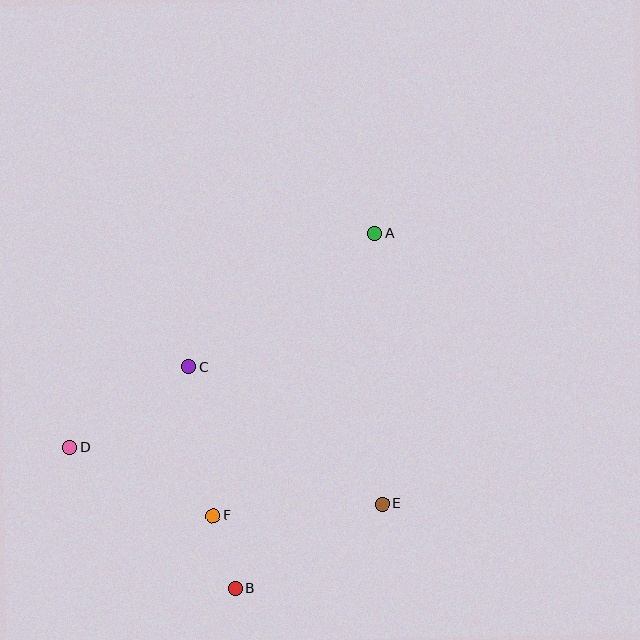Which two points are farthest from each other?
Points A and B are farthest from each other.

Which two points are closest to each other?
Points B and F are closest to each other.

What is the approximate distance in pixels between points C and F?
The distance between C and F is approximately 151 pixels.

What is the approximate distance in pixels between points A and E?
The distance between A and E is approximately 270 pixels.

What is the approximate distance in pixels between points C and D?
The distance between C and D is approximately 144 pixels.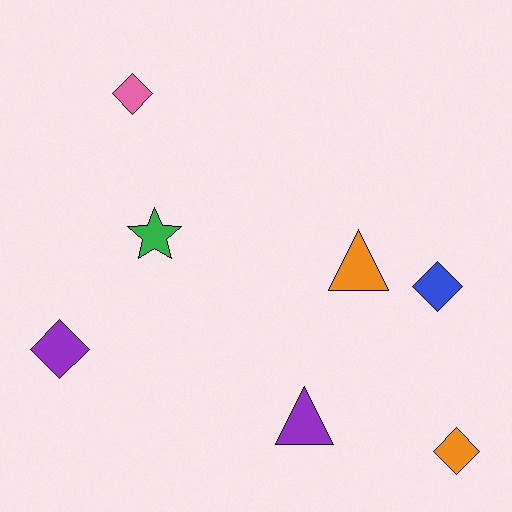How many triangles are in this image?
There are 2 triangles.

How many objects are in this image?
There are 7 objects.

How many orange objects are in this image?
There are 2 orange objects.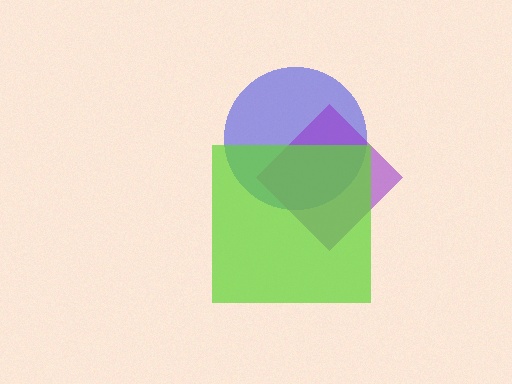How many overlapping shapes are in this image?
There are 3 overlapping shapes in the image.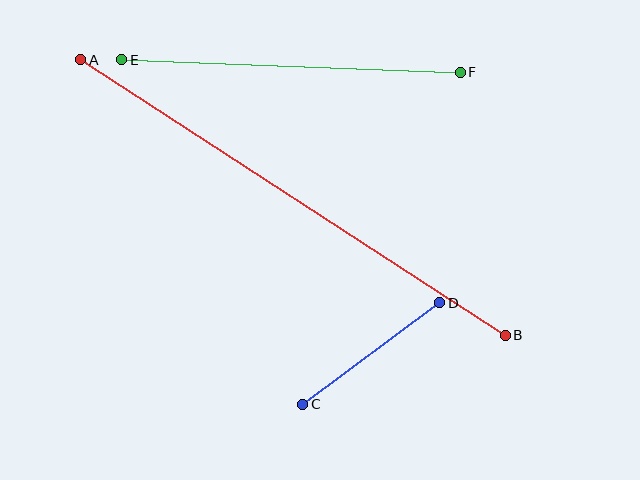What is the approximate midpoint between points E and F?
The midpoint is at approximately (291, 66) pixels.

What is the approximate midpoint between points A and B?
The midpoint is at approximately (293, 197) pixels.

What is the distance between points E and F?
The distance is approximately 339 pixels.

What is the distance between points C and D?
The distance is approximately 171 pixels.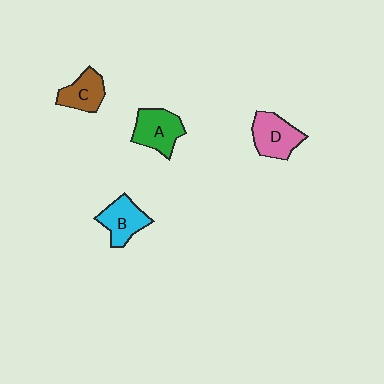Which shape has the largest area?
Shape D (pink).